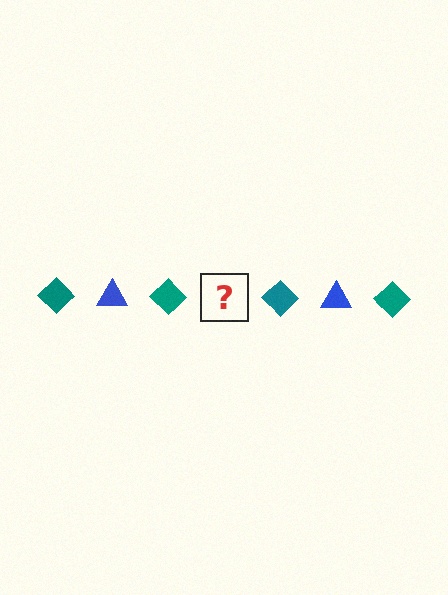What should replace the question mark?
The question mark should be replaced with a blue triangle.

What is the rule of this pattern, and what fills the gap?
The rule is that the pattern alternates between teal diamond and blue triangle. The gap should be filled with a blue triangle.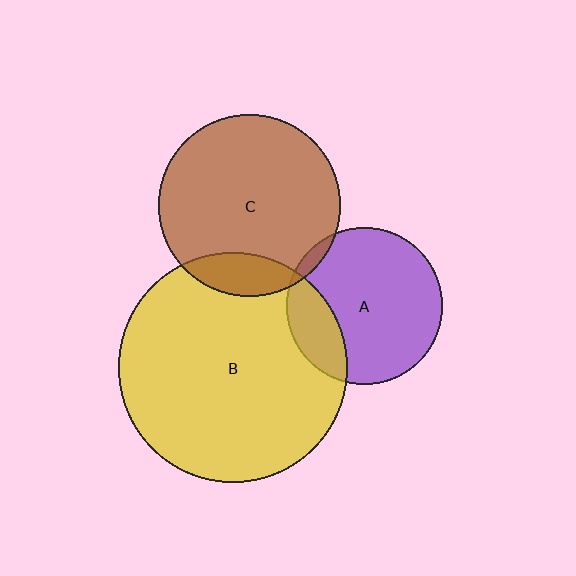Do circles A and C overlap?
Yes.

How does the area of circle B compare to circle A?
Approximately 2.1 times.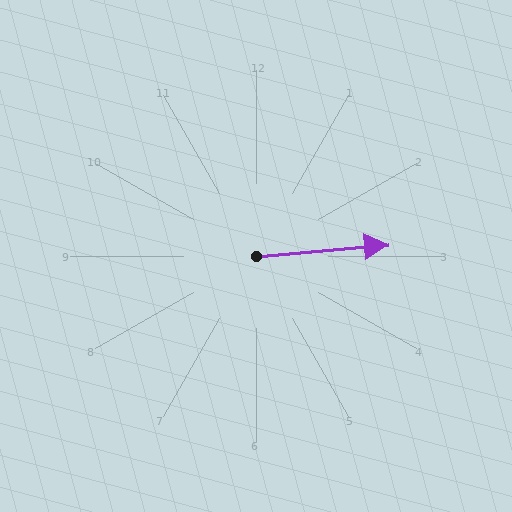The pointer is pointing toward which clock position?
Roughly 3 o'clock.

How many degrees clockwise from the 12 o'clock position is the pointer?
Approximately 85 degrees.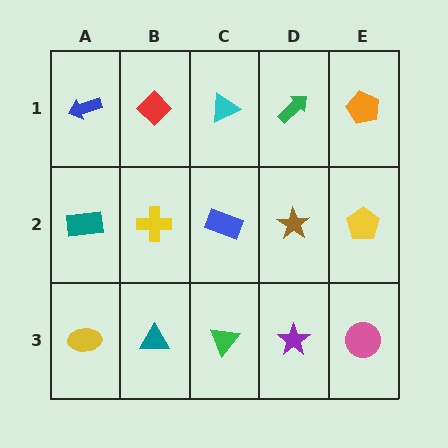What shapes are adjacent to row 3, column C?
A blue rectangle (row 2, column C), a teal triangle (row 3, column B), a purple star (row 3, column D).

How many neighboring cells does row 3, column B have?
3.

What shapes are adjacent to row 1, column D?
A brown star (row 2, column D), a cyan triangle (row 1, column C), an orange pentagon (row 1, column E).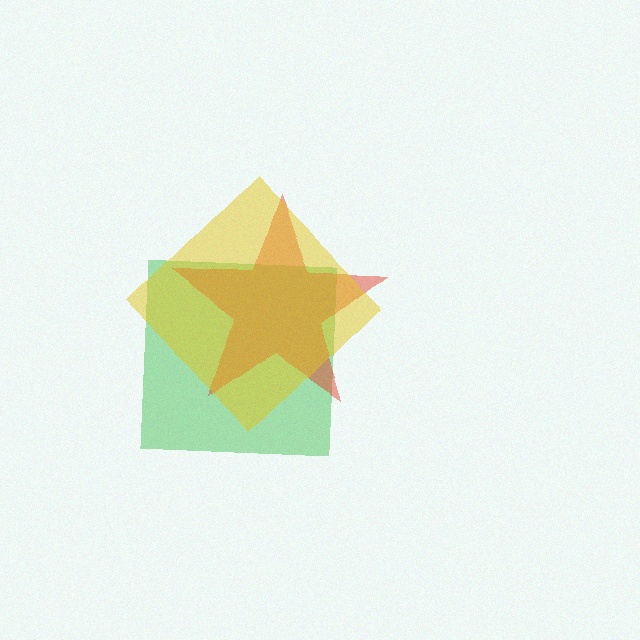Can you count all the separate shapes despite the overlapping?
Yes, there are 3 separate shapes.